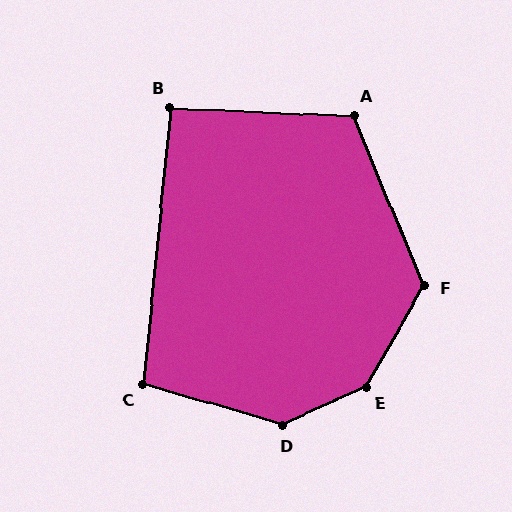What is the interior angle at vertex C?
Approximately 101 degrees (obtuse).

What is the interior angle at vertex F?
Approximately 127 degrees (obtuse).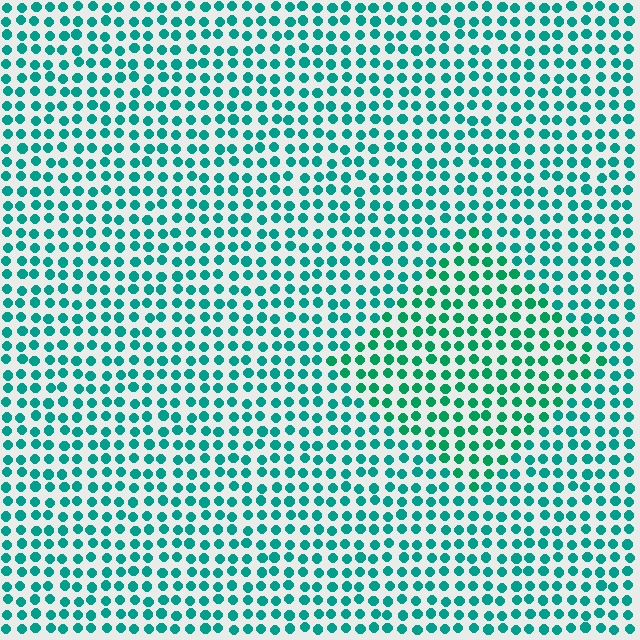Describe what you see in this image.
The image is filled with small teal elements in a uniform arrangement. A diamond-shaped region is visible where the elements are tinted to a slightly different hue, forming a subtle color boundary.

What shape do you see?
I see a diamond.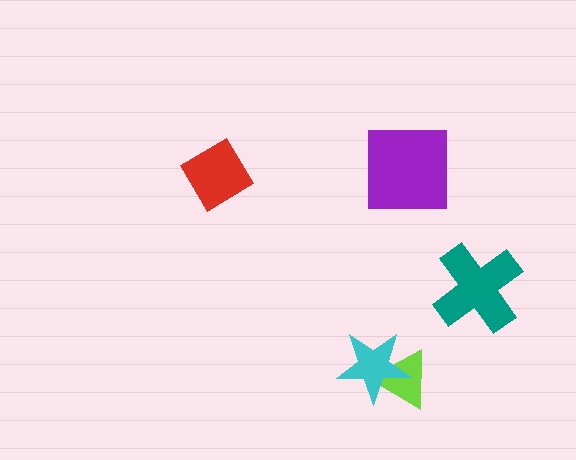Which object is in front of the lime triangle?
The cyan star is in front of the lime triangle.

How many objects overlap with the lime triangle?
1 object overlaps with the lime triangle.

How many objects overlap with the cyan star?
1 object overlaps with the cyan star.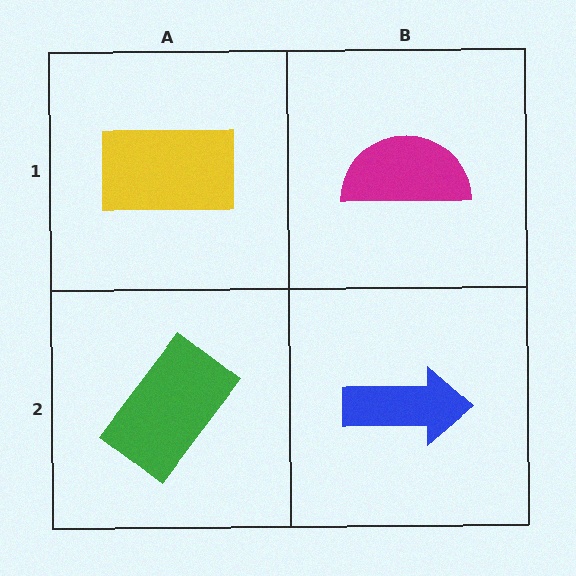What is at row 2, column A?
A green rectangle.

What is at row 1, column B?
A magenta semicircle.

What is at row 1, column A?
A yellow rectangle.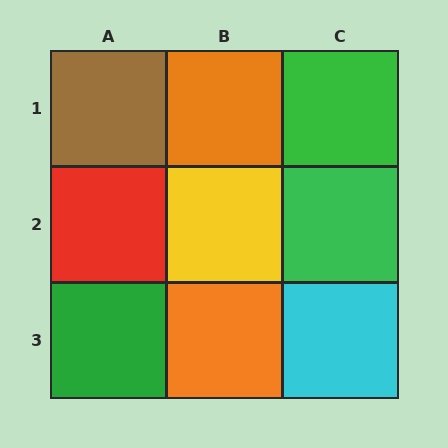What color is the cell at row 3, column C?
Cyan.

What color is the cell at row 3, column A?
Green.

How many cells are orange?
2 cells are orange.